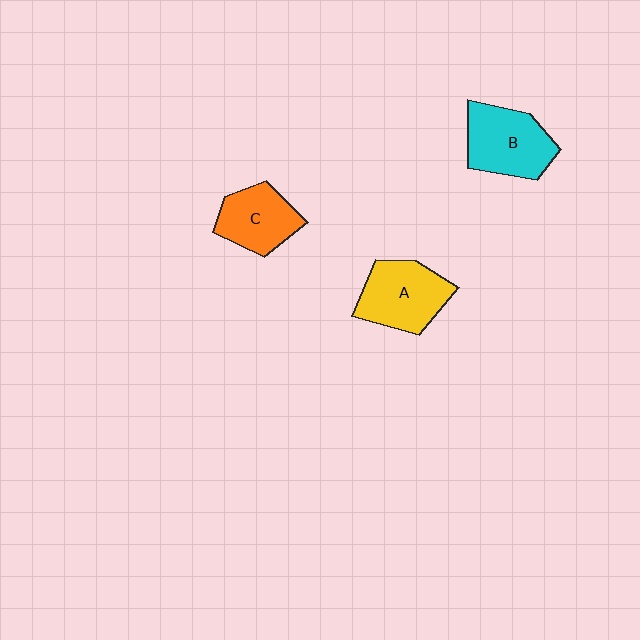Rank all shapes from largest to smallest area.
From largest to smallest: B (cyan), A (yellow), C (orange).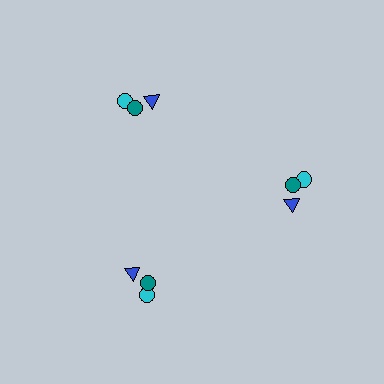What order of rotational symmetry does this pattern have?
This pattern has 3-fold rotational symmetry.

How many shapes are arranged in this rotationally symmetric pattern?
There are 9 shapes, arranged in 3 groups of 3.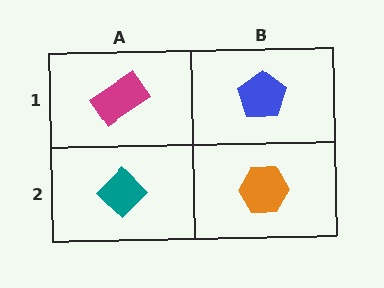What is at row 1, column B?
A blue pentagon.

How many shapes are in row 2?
2 shapes.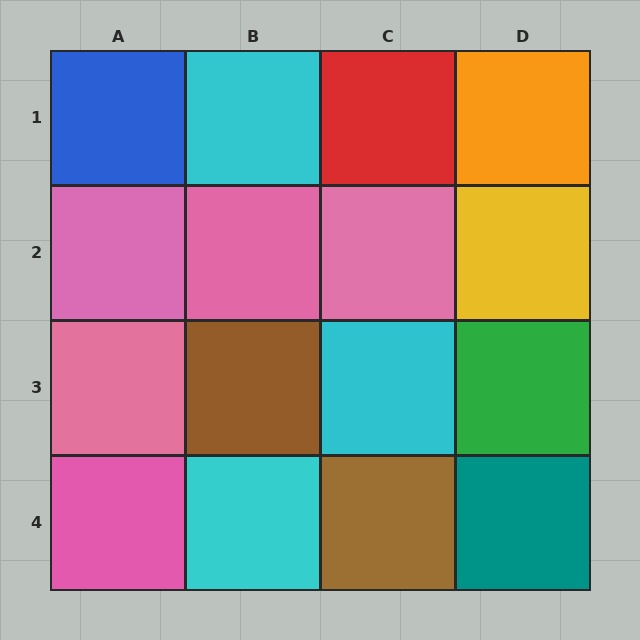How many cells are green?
1 cell is green.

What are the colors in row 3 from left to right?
Pink, brown, cyan, green.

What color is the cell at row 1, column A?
Blue.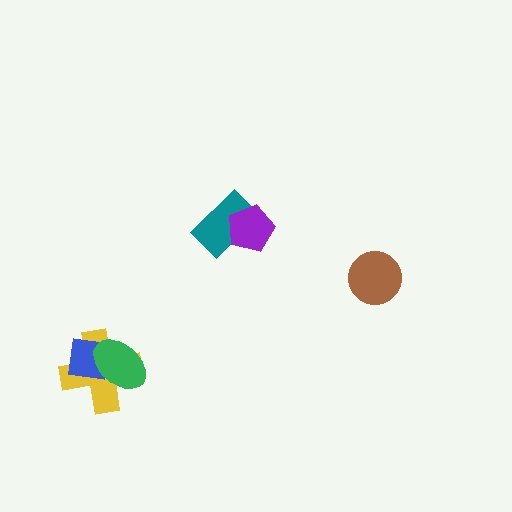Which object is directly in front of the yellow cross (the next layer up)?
The blue square is directly in front of the yellow cross.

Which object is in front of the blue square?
The green ellipse is in front of the blue square.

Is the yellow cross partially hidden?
Yes, it is partially covered by another shape.